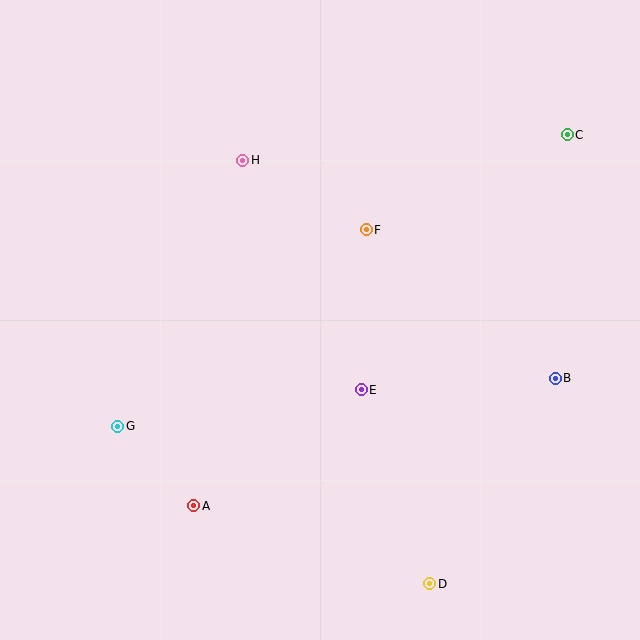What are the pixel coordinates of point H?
Point H is at (243, 160).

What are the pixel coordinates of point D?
Point D is at (430, 584).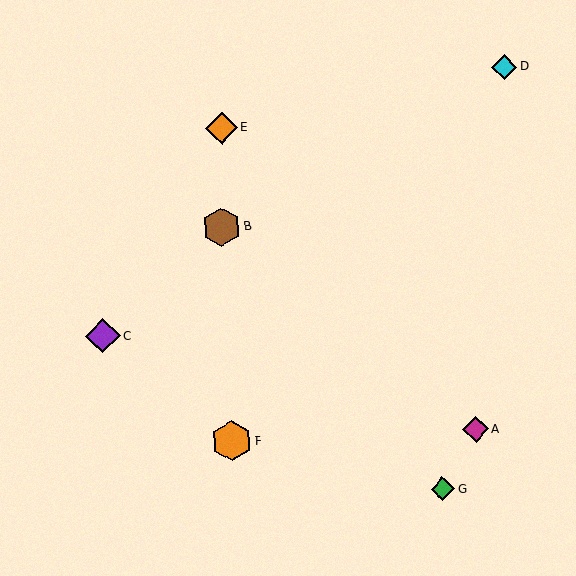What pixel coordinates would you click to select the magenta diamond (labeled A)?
Click at (476, 429) to select the magenta diamond A.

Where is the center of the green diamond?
The center of the green diamond is at (443, 489).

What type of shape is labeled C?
Shape C is a purple diamond.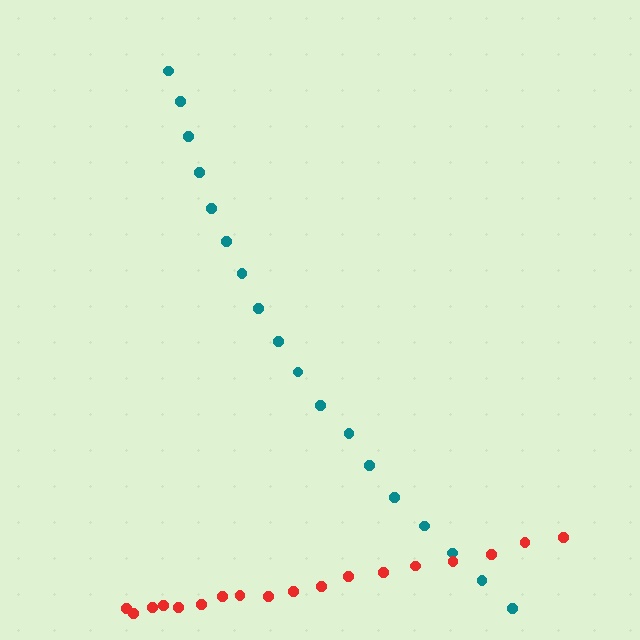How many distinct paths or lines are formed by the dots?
There are 2 distinct paths.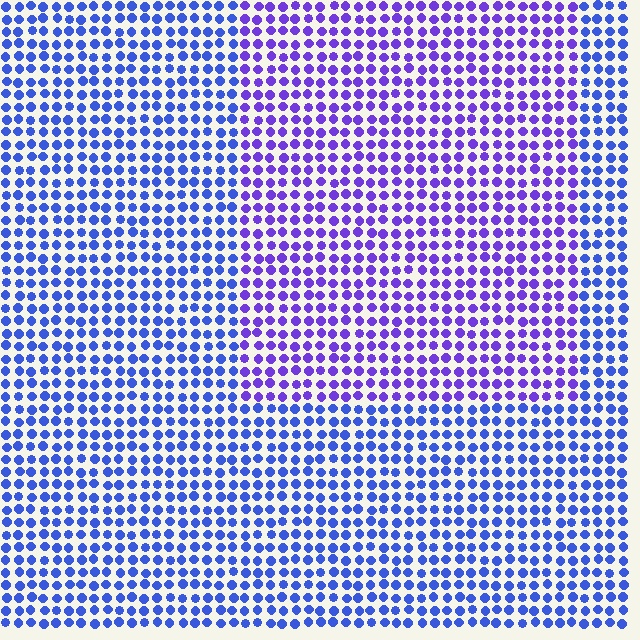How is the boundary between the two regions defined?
The boundary is defined purely by a slight shift in hue (about 32 degrees). Spacing, size, and orientation are identical on both sides.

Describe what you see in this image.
The image is filled with small blue elements in a uniform arrangement. A rectangle-shaped region is visible where the elements are tinted to a slightly different hue, forming a subtle color boundary.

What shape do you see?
I see a rectangle.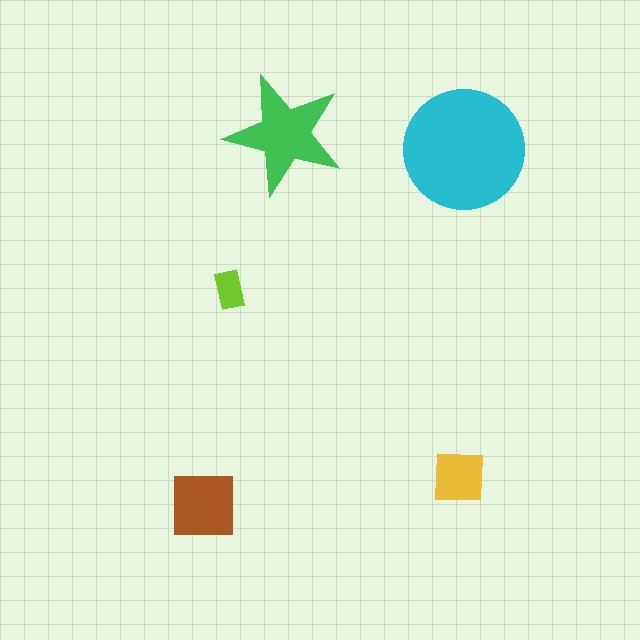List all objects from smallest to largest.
The lime rectangle, the yellow square, the brown square, the green star, the cyan circle.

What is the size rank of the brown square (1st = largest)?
3rd.